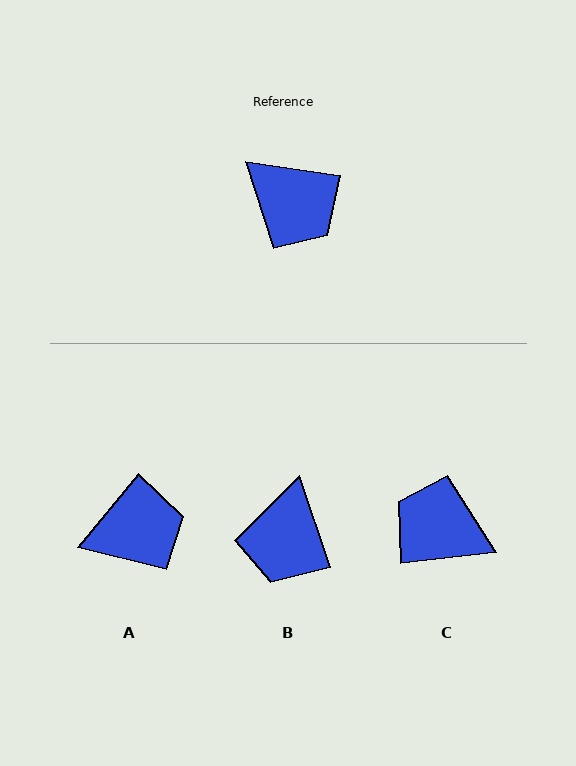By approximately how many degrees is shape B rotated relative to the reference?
Approximately 63 degrees clockwise.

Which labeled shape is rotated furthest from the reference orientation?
C, about 165 degrees away.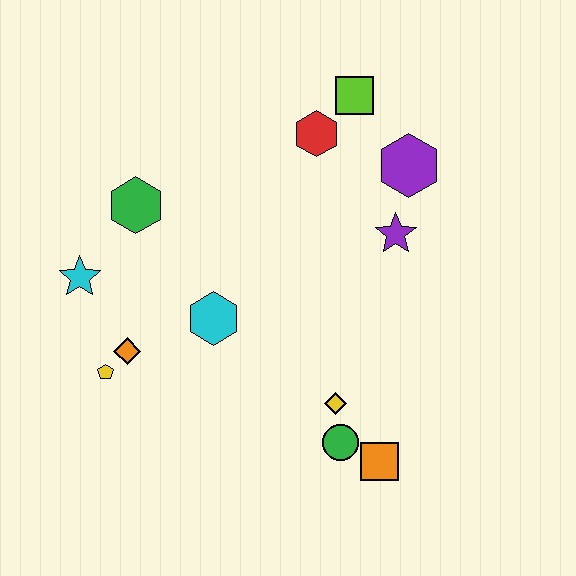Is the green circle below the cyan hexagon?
Yes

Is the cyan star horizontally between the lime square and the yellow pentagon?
No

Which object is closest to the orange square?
The green circle is closest to the orange square.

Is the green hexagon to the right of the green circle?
No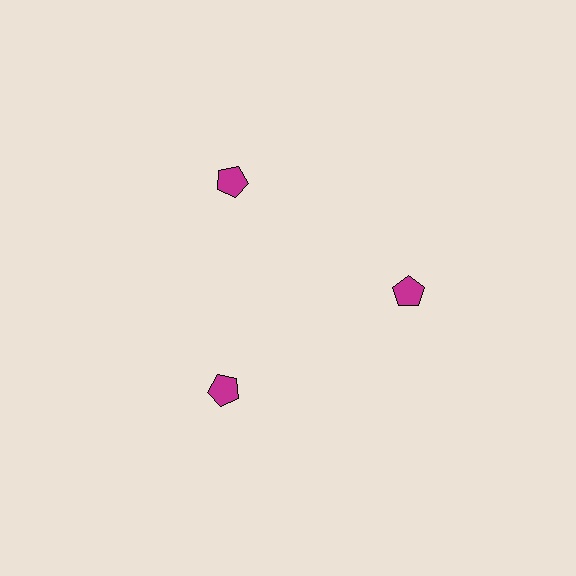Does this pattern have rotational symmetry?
Yes, this pattern has 3-fold rotational symmetry. It looks the same after rotating 120 degrees around the center.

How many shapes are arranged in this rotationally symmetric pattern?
There are 3 shapes, arranged in 3 groups of 1.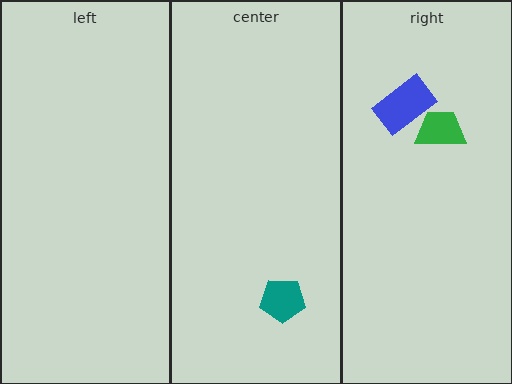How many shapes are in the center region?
1.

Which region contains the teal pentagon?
The center region.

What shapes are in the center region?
The teal pentagon.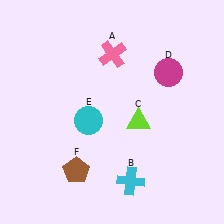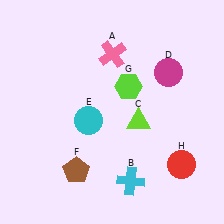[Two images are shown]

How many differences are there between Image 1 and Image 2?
There are 2 differences between the two images.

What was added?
A lime hexagon (G), a red circle (H) were added in Image 2.